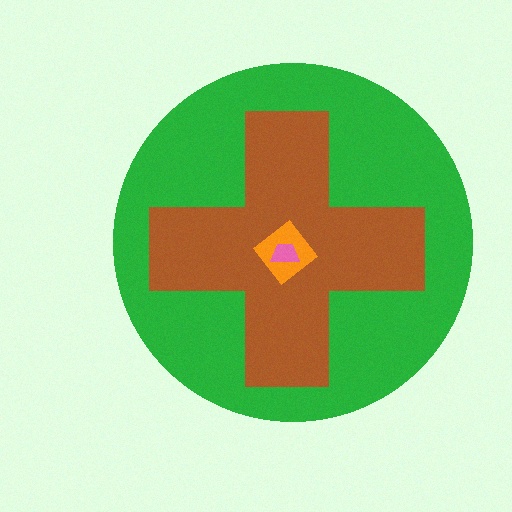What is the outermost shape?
The green circle.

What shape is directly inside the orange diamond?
The pink trapezoid.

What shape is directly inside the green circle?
The brown cross.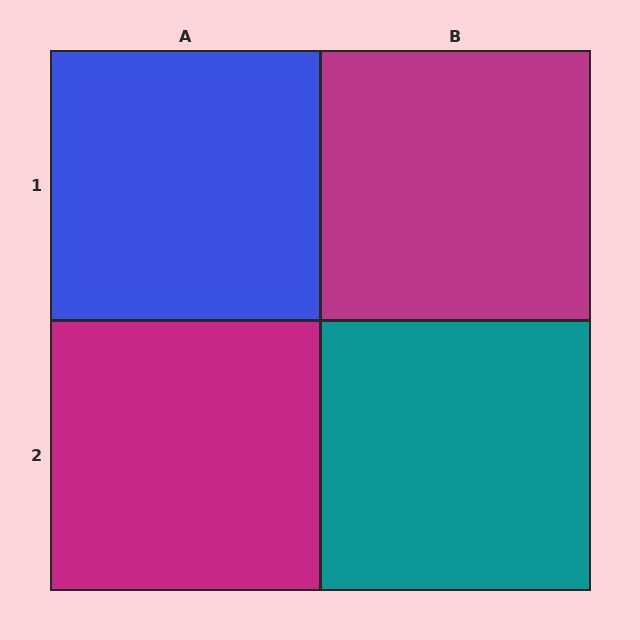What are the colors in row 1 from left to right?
Blue, magenta.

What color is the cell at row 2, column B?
Teal.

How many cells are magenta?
2 cells are magenta.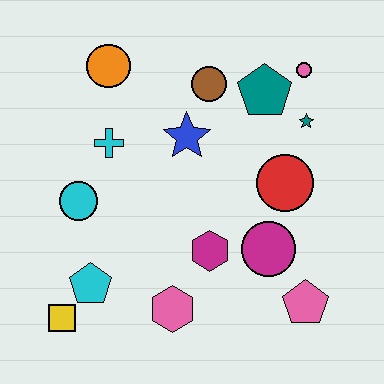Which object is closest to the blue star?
The brown circle is closest to the blue star.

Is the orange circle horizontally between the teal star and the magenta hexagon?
No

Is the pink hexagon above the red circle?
No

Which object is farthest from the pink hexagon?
The pink circle is farthest from the pink hexagon.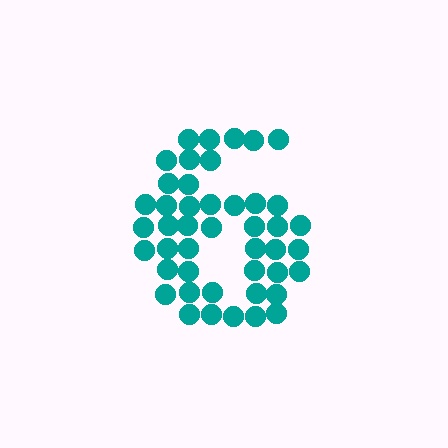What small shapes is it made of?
It is made of small circles.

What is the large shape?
The large shape is the digit 6.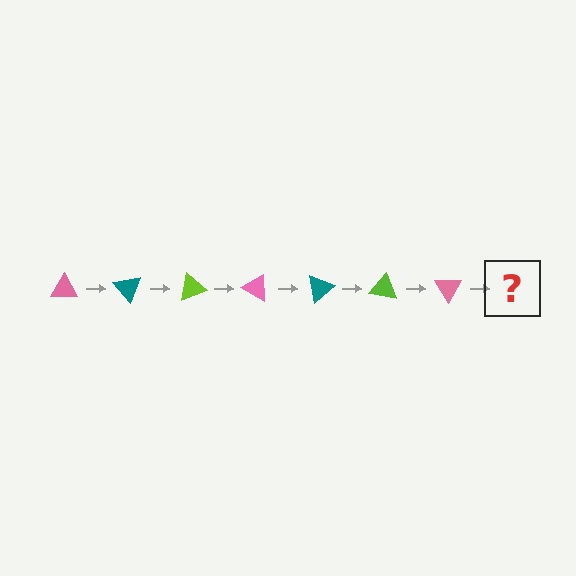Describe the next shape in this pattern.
It should be a teal triangle, rotated 350 degrees from the start.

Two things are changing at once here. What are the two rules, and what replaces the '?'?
The two rules are that it rotates 50 degrees each step and the color cycles through pink, teal, and lime. The '?' should be a teal triangle, rotated 350 degrees from the start.